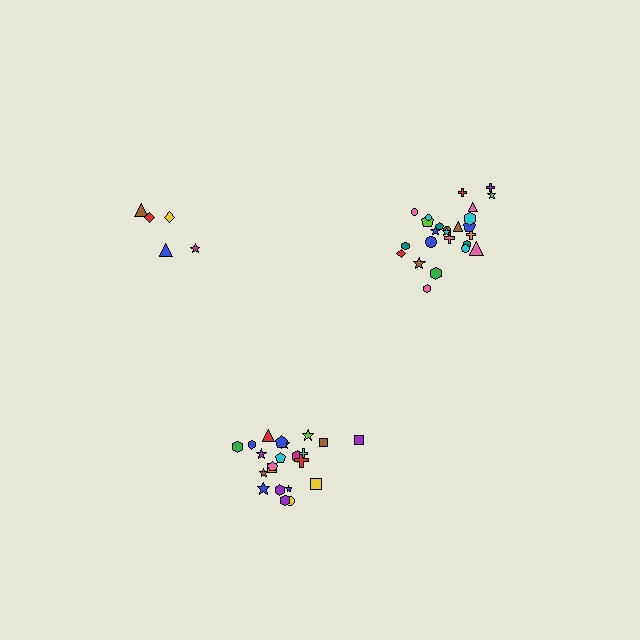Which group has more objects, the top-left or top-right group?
The top-right group.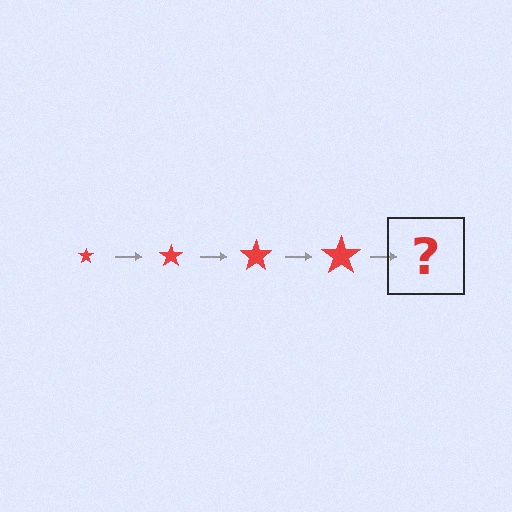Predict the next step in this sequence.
The next step is a red star, larger than the previous one.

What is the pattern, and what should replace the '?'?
The pattern is that the star gets progressively larger each step. The '?' should be a red star, larger than the previous one.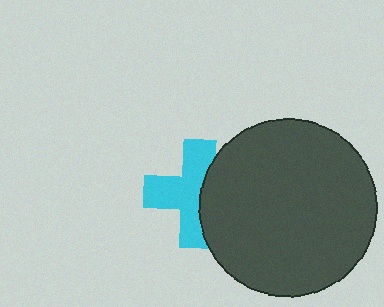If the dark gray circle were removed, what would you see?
You would see the complete cyan cross.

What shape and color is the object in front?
The object in front is a dark gray circle.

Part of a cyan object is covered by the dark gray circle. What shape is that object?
It is a cross.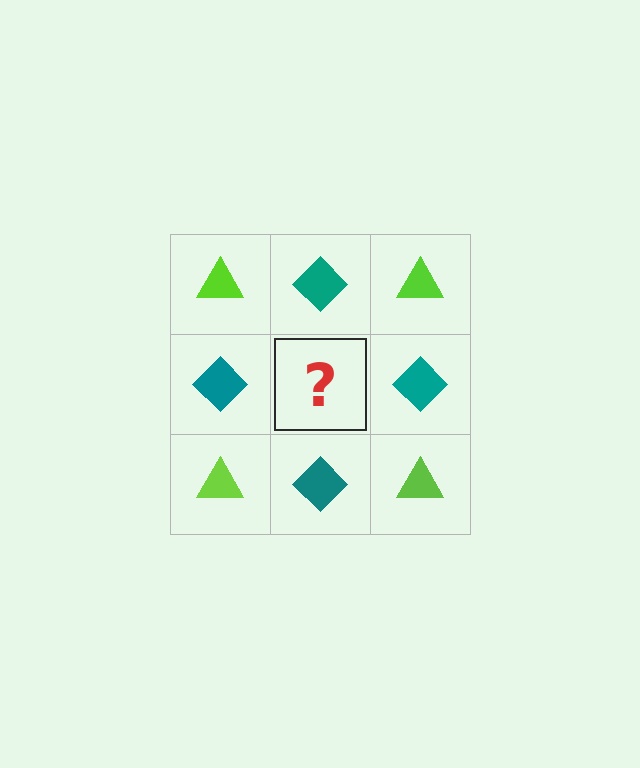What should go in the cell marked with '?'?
The missing cell should contain a lime triangle.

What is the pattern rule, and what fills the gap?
The rule is that it alternates lime triangle and teal diamond in a checkerboard pattern. The gap should be filled with a lime triangle.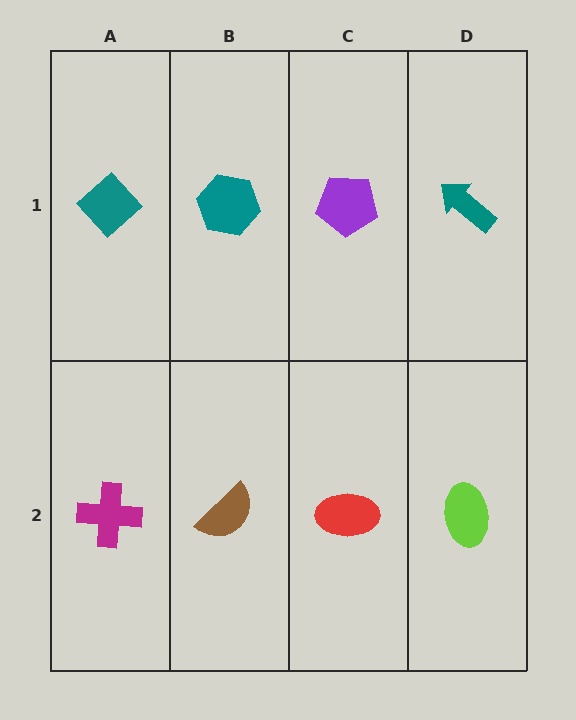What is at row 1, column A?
A teal diamond.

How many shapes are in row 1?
4 shapes.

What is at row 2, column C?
A red ellipse.